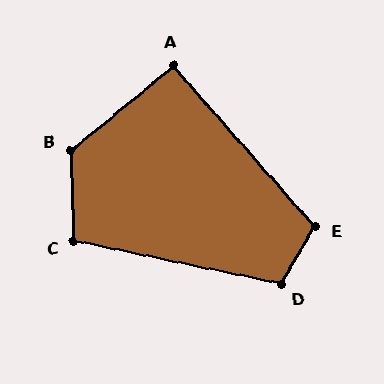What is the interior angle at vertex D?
Approximately 109 degrees (obtuse).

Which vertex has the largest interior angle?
B, at approximately 128 degrees.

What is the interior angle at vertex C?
Approximately 103 degrees (obtuse).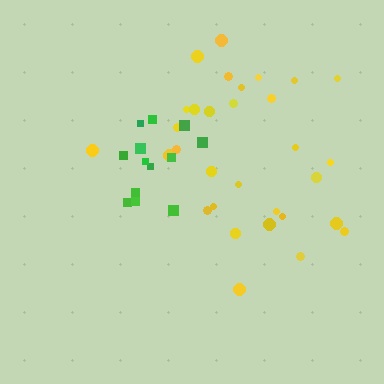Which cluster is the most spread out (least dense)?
Yellow.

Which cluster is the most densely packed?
Green.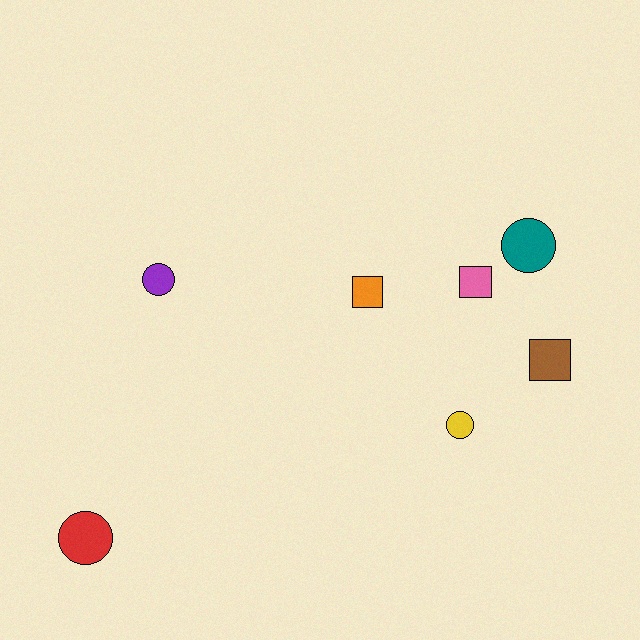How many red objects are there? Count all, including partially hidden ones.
There is 1 red object.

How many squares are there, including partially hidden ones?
There are 3 squares.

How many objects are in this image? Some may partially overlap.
There are 7 objects.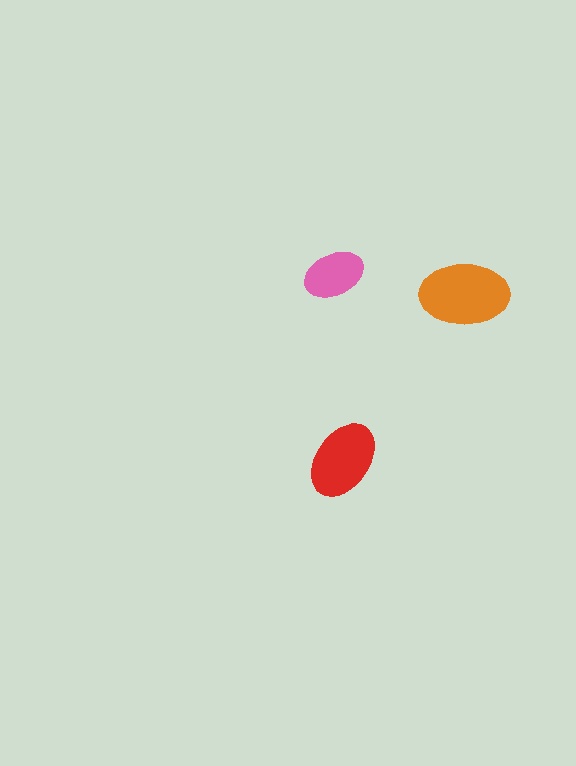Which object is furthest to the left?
The pink ellipse is leftmost.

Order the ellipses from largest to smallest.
the orange one, the red one, the pink one.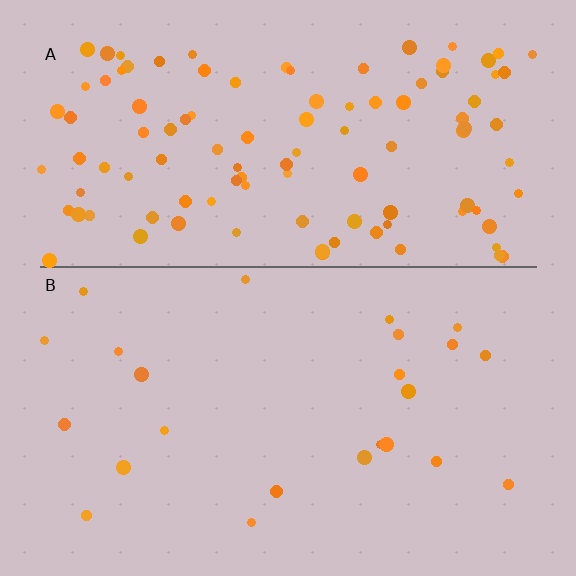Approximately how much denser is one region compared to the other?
Approximately 4.5× — region A over region B.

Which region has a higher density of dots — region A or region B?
A (the top).